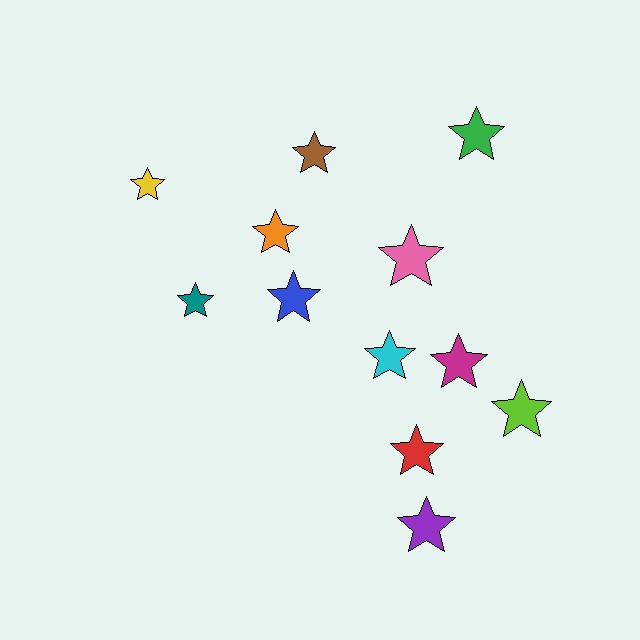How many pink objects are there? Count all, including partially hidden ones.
There is 1 pink object.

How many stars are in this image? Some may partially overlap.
There are 12 stars.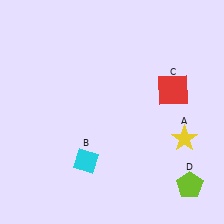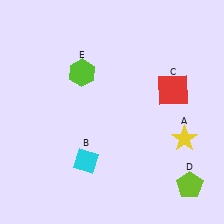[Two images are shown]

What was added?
A lime hexagon (E) was added in Image 2.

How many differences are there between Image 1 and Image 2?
There is 1 difference between the two images.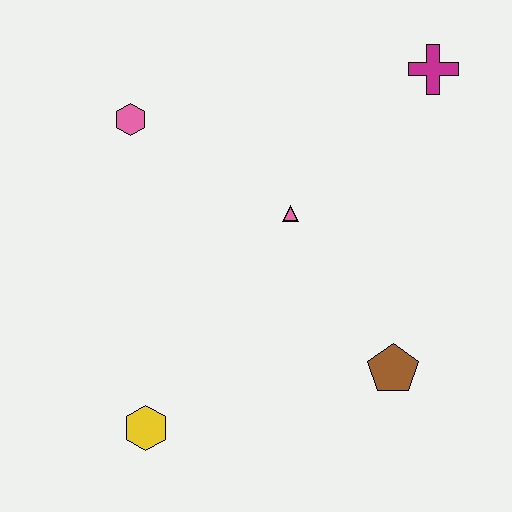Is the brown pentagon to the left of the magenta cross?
Yes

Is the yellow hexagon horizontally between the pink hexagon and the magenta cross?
Yes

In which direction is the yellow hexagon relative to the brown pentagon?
The yellow hexagon is to the left of the brown pentagon.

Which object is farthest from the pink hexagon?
The brown pentagon is farthest from the pink hexagon.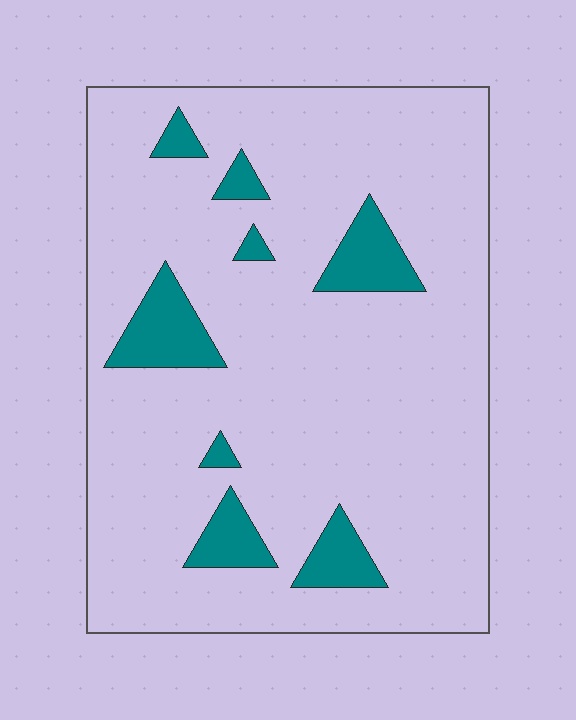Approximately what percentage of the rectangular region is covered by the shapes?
Approximately 10%.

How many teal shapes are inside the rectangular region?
8.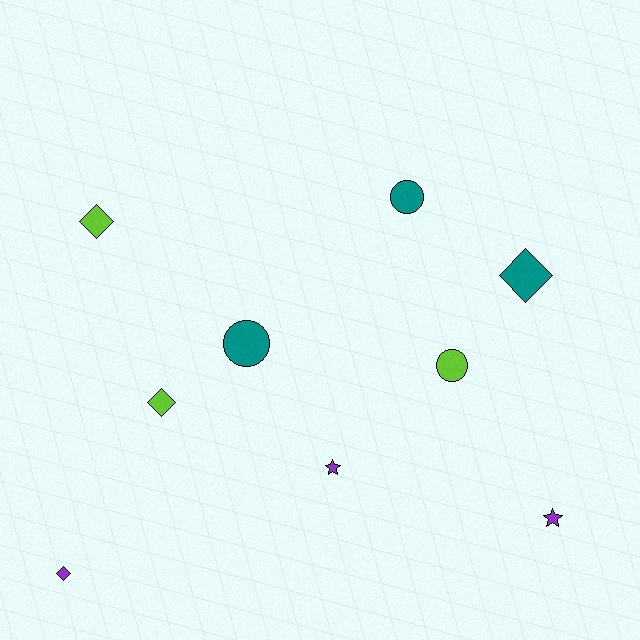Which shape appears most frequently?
Diamond, with 4 objects.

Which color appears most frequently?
Lime, with 3 objects.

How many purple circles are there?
There are no purple circles.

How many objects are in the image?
There are 9 objects.